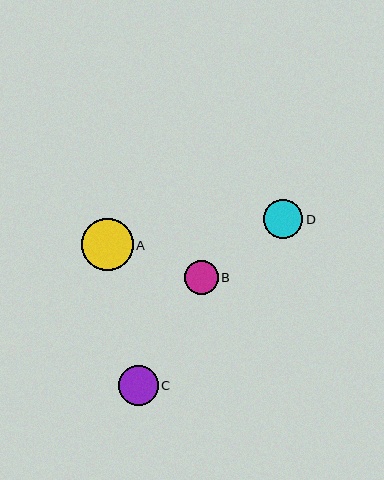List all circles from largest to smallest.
From largest to smallest: A, C, D, B.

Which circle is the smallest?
Circle B is the smallest with a size of approximately 34 pixels.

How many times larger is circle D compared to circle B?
Circle D is approximately 1.2 times the size of circle B.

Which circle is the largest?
Circle A is the largest with a size of approximately 52 pixels.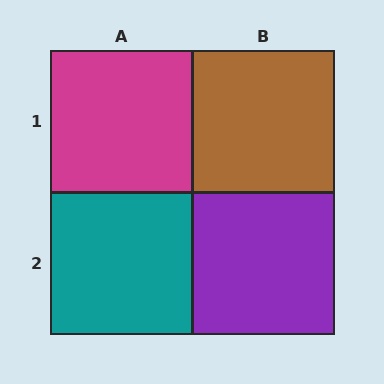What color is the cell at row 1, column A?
Magenta.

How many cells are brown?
1 cell is brown.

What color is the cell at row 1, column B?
Brown.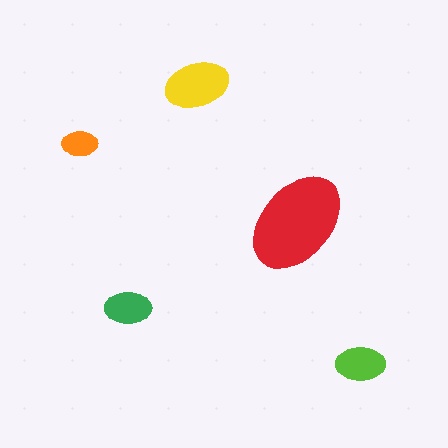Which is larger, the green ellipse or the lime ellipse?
The lime one.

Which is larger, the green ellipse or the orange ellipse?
The green one.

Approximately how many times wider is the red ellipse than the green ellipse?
About 2 times wider.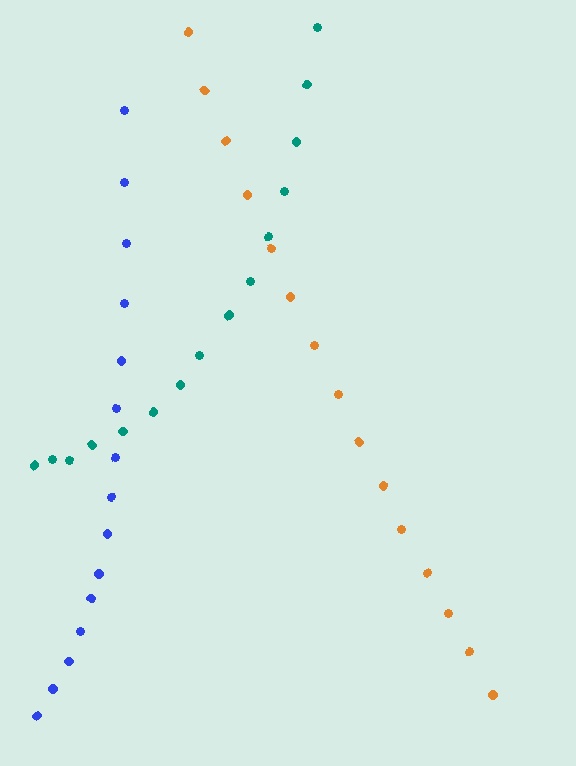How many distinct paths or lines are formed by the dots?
There are 3 distinct paths.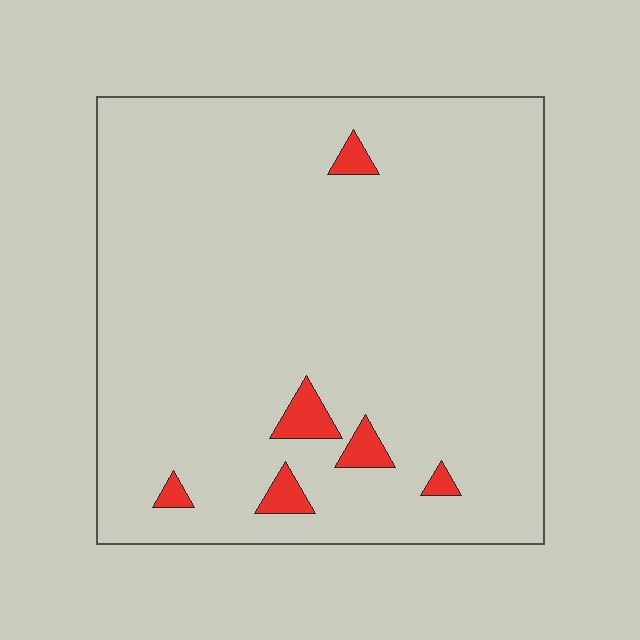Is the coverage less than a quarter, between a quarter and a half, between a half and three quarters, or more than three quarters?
Less than a quarter.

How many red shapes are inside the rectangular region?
6.